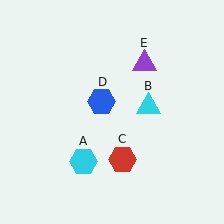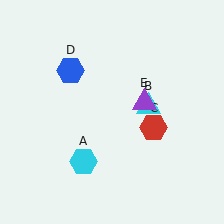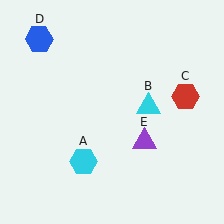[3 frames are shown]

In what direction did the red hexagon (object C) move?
The red hexagon (object C) moved up and to the right.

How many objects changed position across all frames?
3 objects changed position: red hexagon (object C), blue hexagon (object D), purple triangle (object E).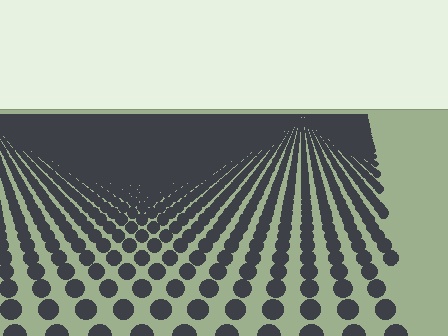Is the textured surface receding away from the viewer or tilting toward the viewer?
The surface is receding away from the viewer. Texture elements get smaller and denser toward the top.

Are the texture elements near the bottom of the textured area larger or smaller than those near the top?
Larger. Near the bottom, elements are closer to the viewer and appear at a bigger on-screen size.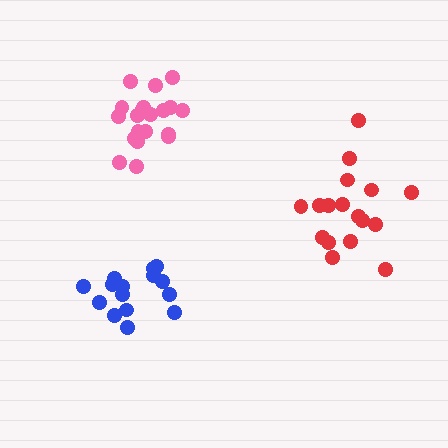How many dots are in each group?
Group 1: 15 dots, Group 2: 18 dots, Group 3: 20 dots (53 total).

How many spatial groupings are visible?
There are 3 spatial groupings.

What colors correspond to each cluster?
The clusters are colored: blue, red, pink.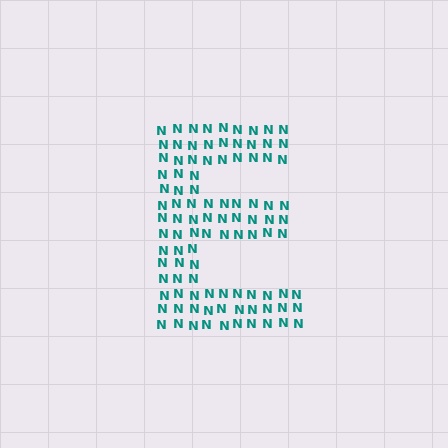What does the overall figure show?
The overall figure shows the letter E.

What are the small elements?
The small elements are letter N's.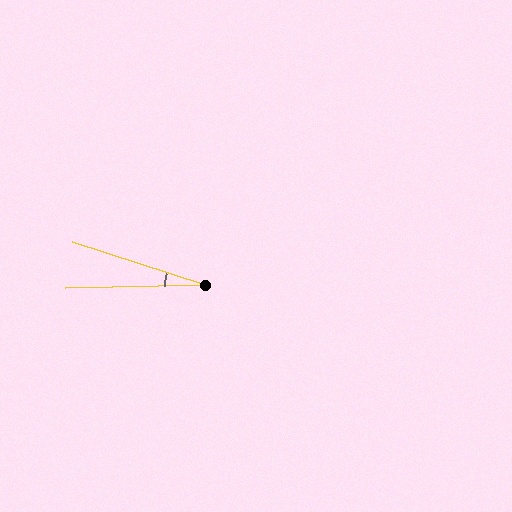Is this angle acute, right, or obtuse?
It is acute.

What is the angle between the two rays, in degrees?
Approximately 19 degrees.